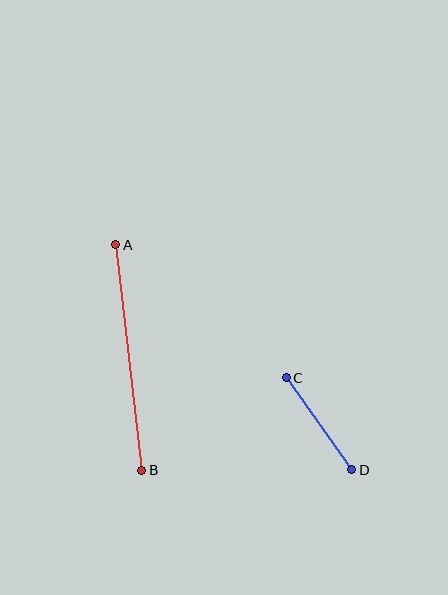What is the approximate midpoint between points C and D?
The midpoint is at approximately (319, 424) pixels.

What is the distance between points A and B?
The distance is approximately 227 pixels.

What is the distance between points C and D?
The distance is approximately 113 pixels.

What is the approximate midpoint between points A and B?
The midpoint is at approximately (129, 358) pixels.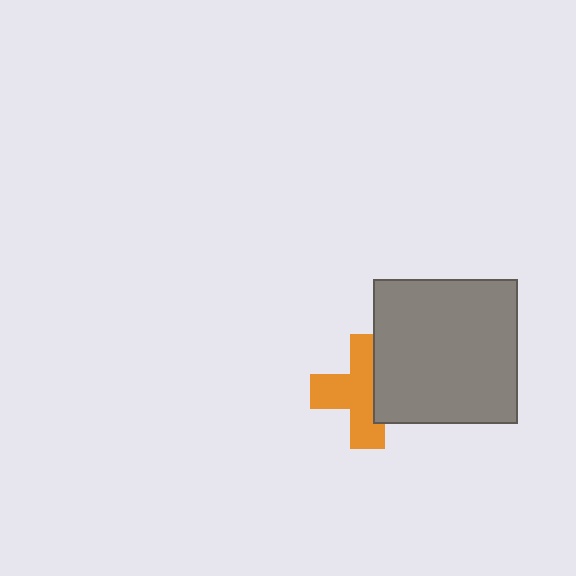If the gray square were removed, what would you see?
You would see the complete orange cross.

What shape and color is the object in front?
The object in front is a gray square.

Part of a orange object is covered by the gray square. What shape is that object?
It is a cross.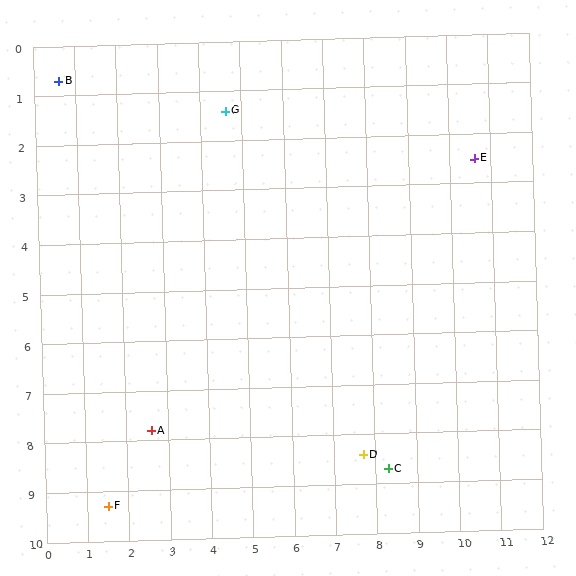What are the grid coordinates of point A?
Point A is at approximately (2.6, 7.8).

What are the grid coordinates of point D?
Point D is at approximately (7.7, 8.4).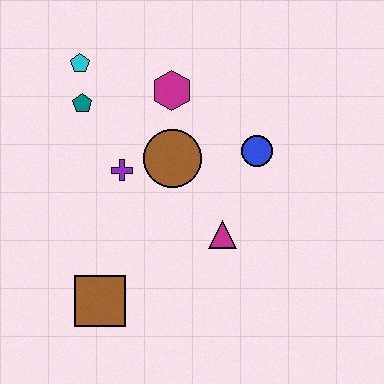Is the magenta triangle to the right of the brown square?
Yes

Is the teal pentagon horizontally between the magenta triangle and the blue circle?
No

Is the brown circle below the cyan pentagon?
Yes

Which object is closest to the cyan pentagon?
The teal pentagon is closest to the cyan pentagon.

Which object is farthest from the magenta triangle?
The cyan pentagon is farthest from the magenta triangle.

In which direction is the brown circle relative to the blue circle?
The brown circle is to the left of the blue circle.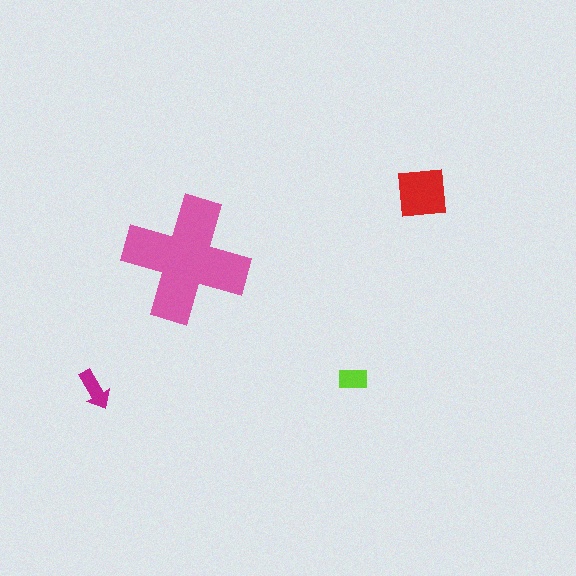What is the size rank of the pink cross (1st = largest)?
1st.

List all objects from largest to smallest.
The pink cross, the red square, the magenta arrow, the lime rectangle.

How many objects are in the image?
There are 4 objects in the image.